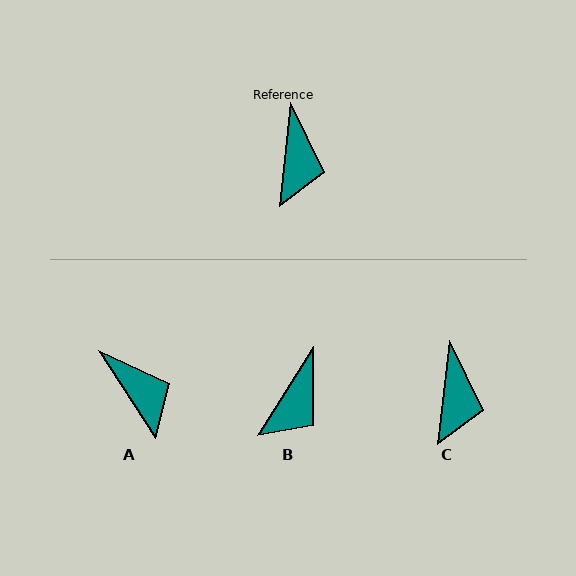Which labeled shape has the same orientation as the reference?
C.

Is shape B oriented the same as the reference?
No, it is off by about 26 degrees.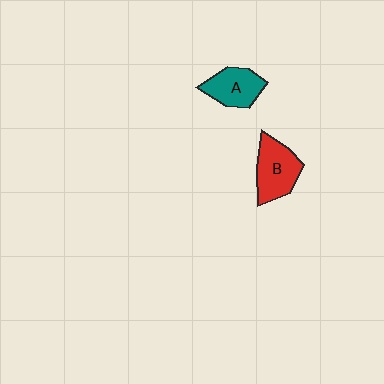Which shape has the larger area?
Shape B (red).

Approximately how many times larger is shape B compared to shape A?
Approximately 1.2 times.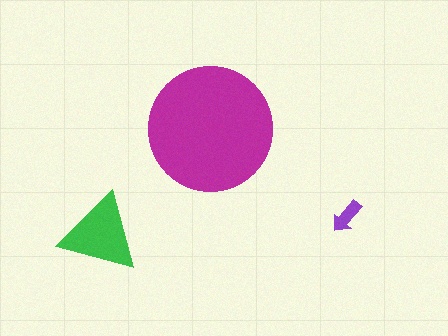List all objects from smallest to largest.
The purple arrow, the green triangle, the magenta circle.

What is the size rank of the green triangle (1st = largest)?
2nd.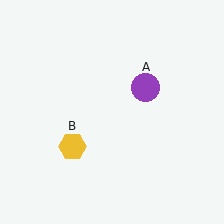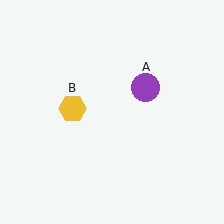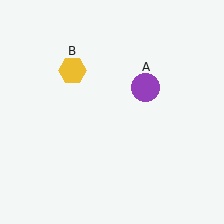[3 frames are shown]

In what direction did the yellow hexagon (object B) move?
The yellow hexagon (object B) moved up.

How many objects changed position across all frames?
1 object changed position: yellow hexagon (object B).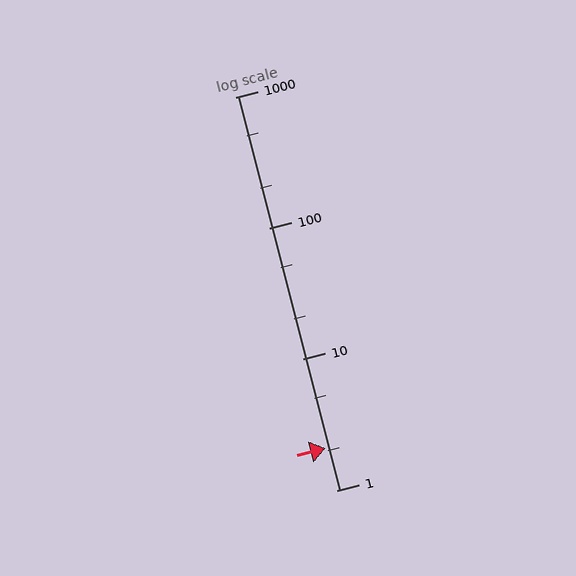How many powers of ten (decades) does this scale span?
The scale spans 3 decades, from 1 to 1000.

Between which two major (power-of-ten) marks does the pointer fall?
The pointer is between 1 and 10.